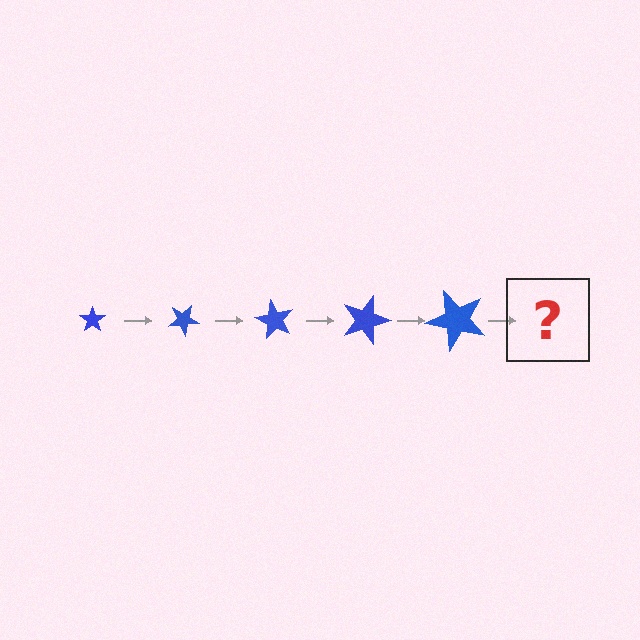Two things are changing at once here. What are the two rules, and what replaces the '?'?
The two rules are that the star grows larger each step and it rotates 30 degrees each step. The '?' should be a star, larger than the previous one and rotated 150 degrees from the start.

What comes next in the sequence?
The next element should be a star, larger than the previous one and rotated 150 degrees from the start.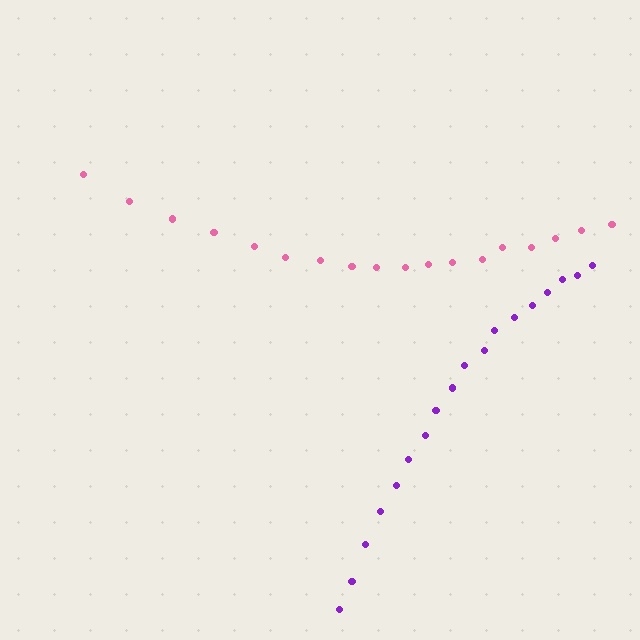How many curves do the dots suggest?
There are 2 distinct paths.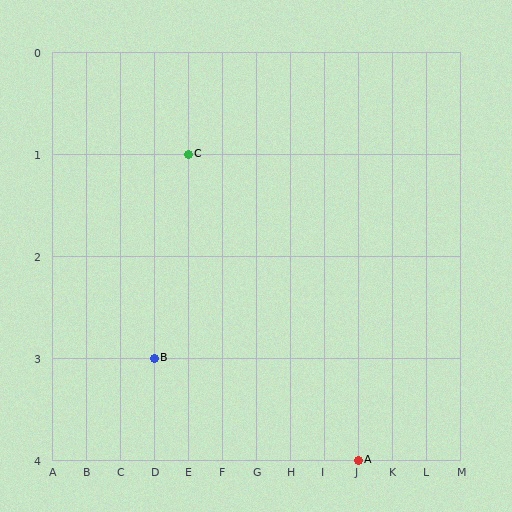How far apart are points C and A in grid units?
Points C and A are 5 columns and 3 rows apart (about 5.8 grid units diagonally).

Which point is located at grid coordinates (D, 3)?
Point B is at (D, 3).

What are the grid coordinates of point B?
Point B is at grid coordinates (D, 3).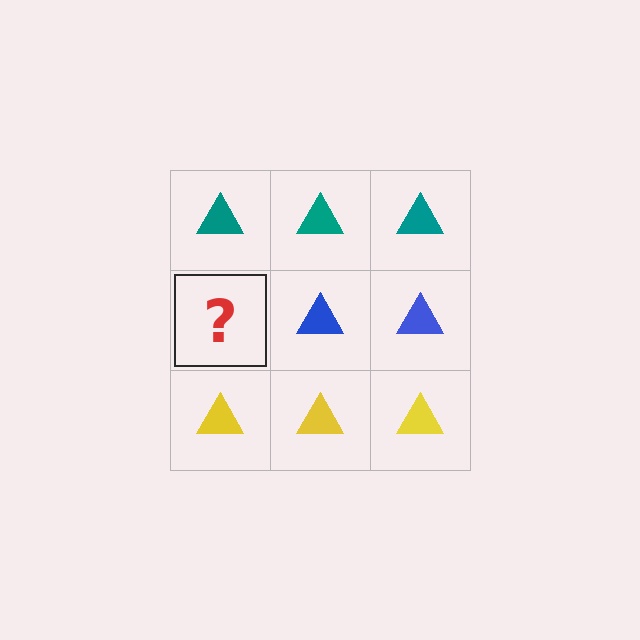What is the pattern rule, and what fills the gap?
The rule is that each row has a consistent color. The gap should be filled with a blue triangle.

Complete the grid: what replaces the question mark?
The question mark should be replaced with a blue triangle.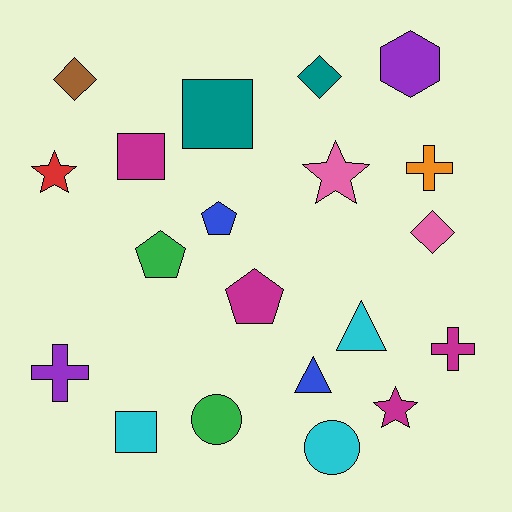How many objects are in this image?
There are 20 objects.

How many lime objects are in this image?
There are no lime objects.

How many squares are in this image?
There are 3 squares.